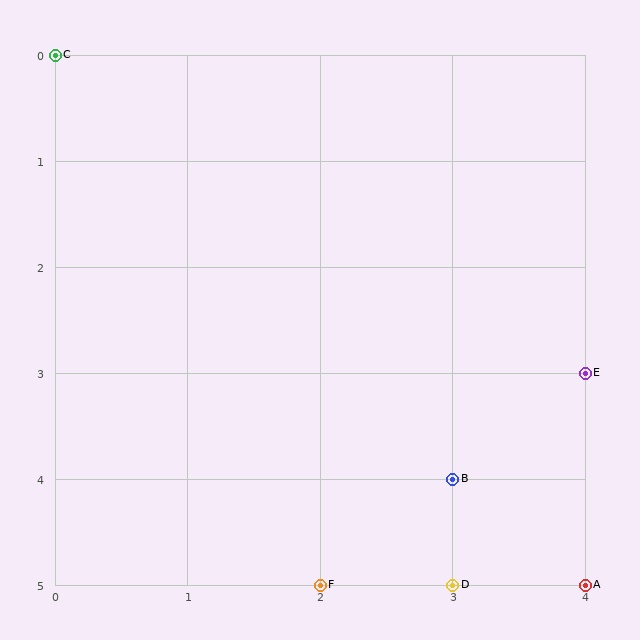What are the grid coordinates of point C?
Point C is at grid coordinates (0, 0).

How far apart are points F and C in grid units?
Points F and C are 2 columns and 5 rows apart (about 5.4 grid units diagonally).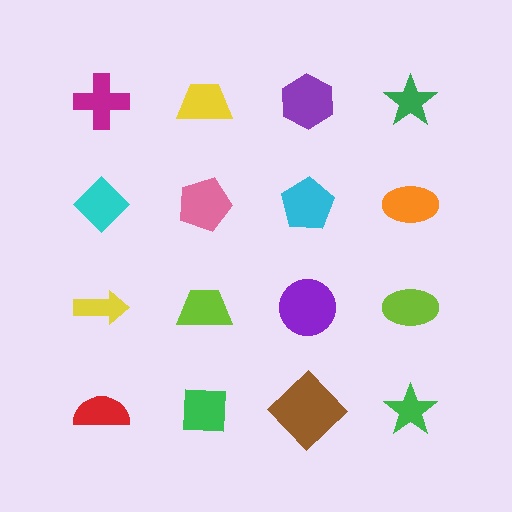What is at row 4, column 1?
A red semicircle.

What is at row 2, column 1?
A cyan diamond.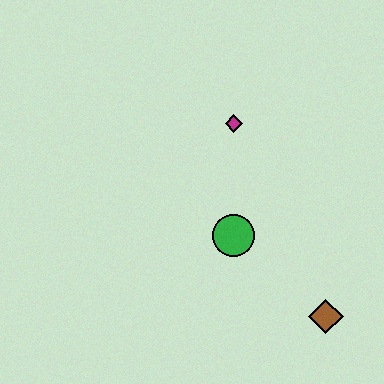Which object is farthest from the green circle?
The brown diamond is farthest from the green circle.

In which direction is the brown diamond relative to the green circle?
The brown diamond is to the right of the green circle.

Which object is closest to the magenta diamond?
The green circle is closest to the magenta diamond.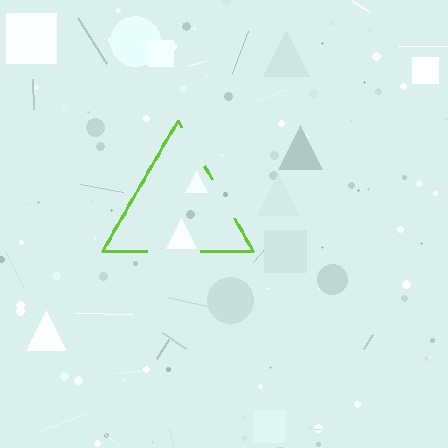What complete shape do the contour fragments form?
The contour fragments form a triangle.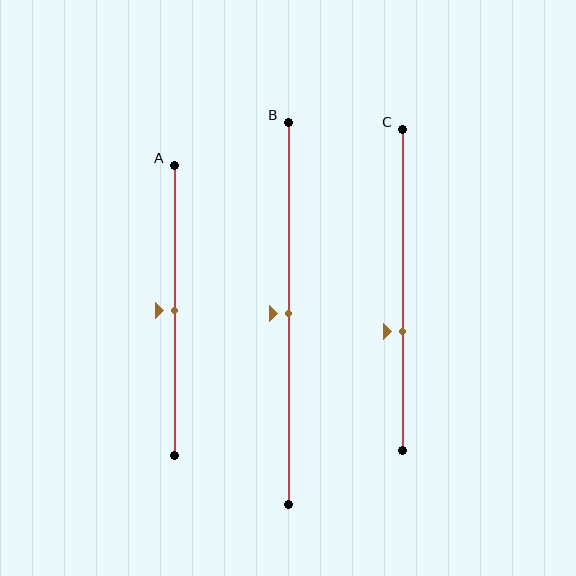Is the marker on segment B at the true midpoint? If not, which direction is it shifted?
Yes, the marker on segment B is at the true midpoint.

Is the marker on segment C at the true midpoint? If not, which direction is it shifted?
No, the marker on segment C is shifted downward by about 13% of the segment length.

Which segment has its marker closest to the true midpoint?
Segment A has its marker closest to the true midpoint.